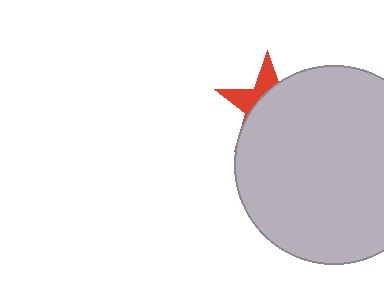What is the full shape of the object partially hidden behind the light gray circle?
The partially hidden object is a red star.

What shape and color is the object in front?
The object in front is a light gray circle.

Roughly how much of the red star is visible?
A small part of it is visible (roughly 32%).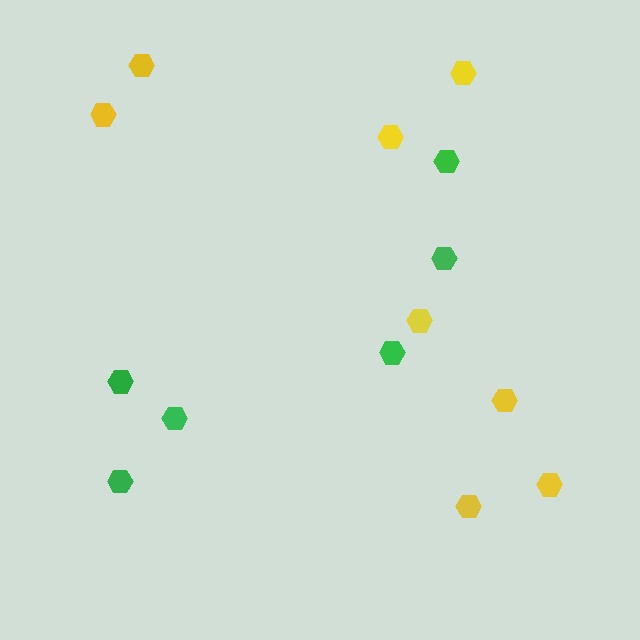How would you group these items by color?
There are 2 groups: one group of yellow hexagons (8) and one group of green hexagons (6).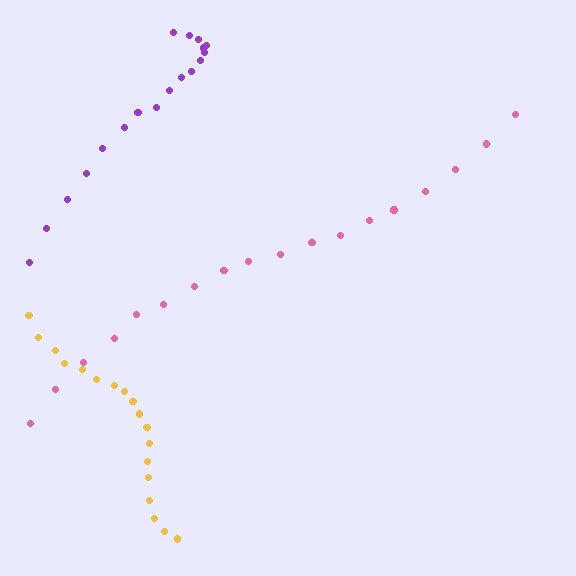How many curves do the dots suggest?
There are 3 distinct paths.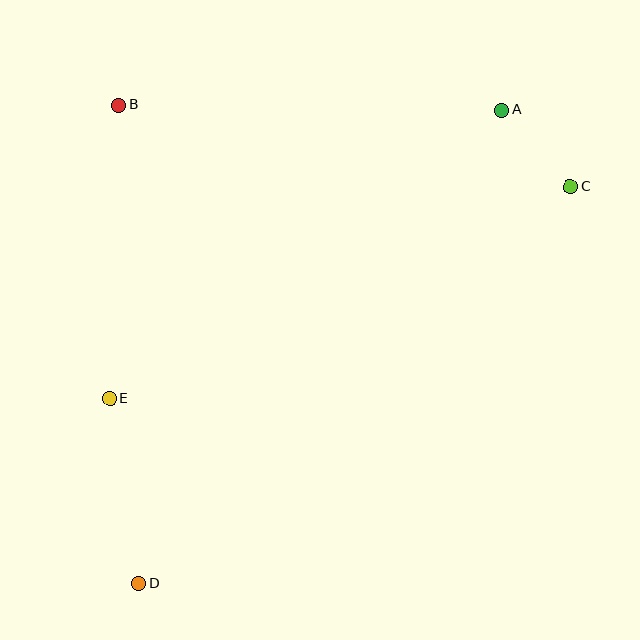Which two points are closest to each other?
Points A and C are closest to each other.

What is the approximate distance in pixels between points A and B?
The distance between A and B is approximately 383 pixels.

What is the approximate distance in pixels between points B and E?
The distance between B and E is approximately 293 pixels.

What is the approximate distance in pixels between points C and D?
The distance between C and D is approximately 587 pixels.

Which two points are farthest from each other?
Points A and D are farthest from each other.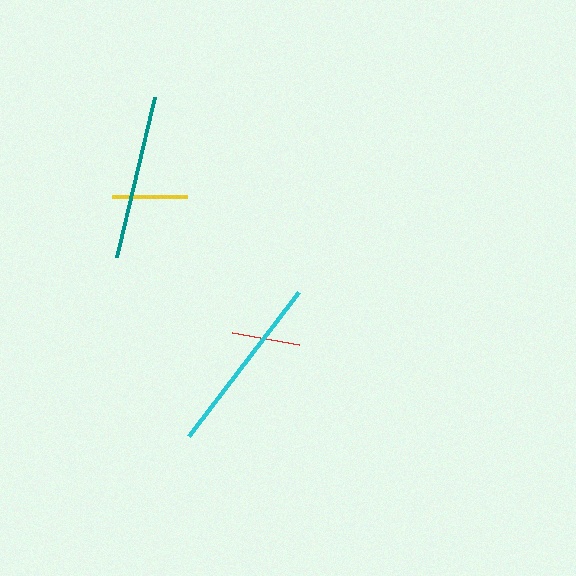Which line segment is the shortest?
The red line is the shortest at approximately 68 pixels.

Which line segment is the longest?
The cyan line is the longest at approximately 181 pixels.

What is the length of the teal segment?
The teal segment is approximately 164 pixels long.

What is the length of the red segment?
The red segment is approximately 68 pixels long.